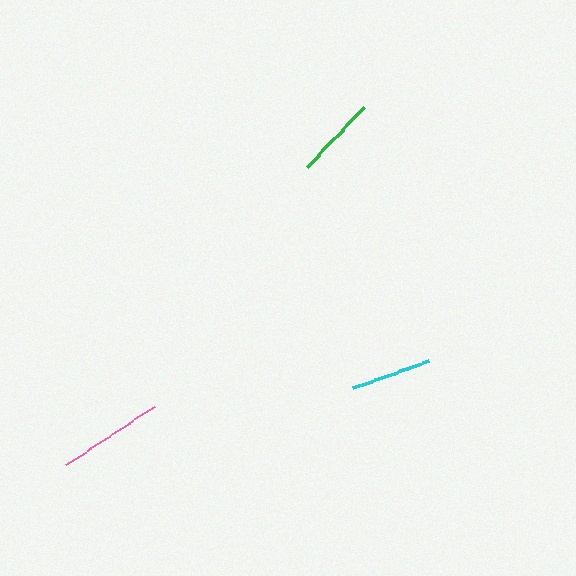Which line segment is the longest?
The pink line is the longest at approximately 107 pixels.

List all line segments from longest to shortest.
From longest to shortest: pink, green, cyan.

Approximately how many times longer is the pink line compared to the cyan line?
The pink line is approximately 1.3 times the length of the cyan line.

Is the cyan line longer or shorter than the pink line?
The pink line is longer than the cyan line.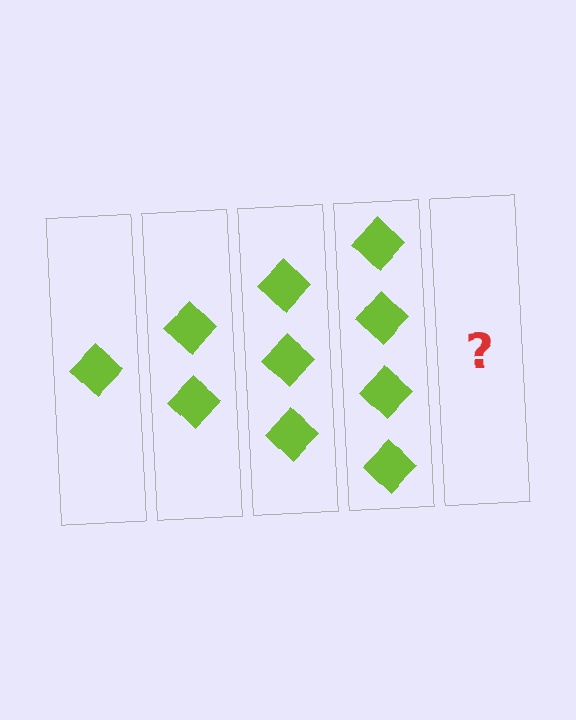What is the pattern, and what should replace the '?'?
The pattern is that each step adds one more diamond. The '?' should be 5 diamonds.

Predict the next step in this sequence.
The next step is 5 diamonds.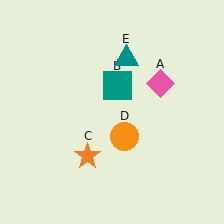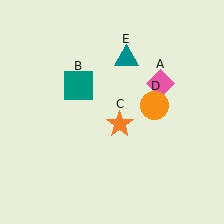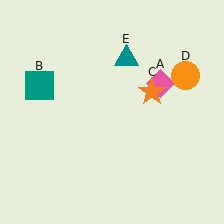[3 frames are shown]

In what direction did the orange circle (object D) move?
The orange circle (object D) moved up and to the right.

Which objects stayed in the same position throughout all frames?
Pink diamond (object A) and teal triangle (object E) remained stationary.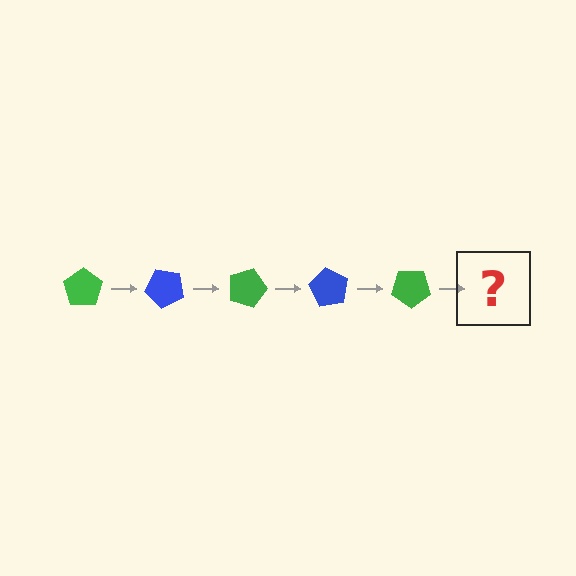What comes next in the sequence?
The next element should be a blue pentagon, rotated 225 degrees from the start.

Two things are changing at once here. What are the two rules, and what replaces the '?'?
The two rules are that it rotates 45 degrees each step and the color cycles through green and blue. The '?' should be a blue pentagon, rotated 225 degrees from the start.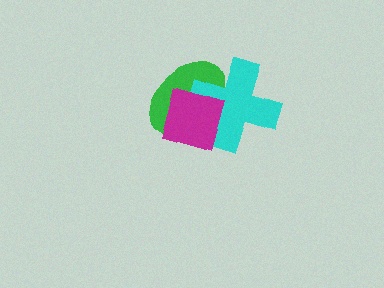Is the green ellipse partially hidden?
Yes, it is partially covered by another shape.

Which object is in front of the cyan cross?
The magenta square is in front of the cyan cross.